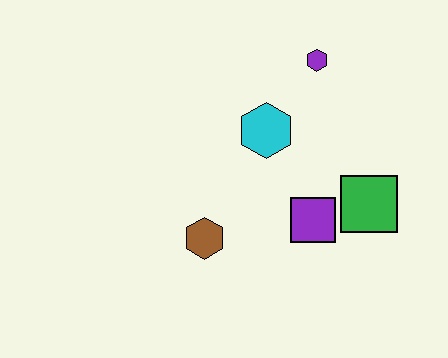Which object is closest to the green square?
The purple square is closest to the green square.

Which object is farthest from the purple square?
The purple hexagon is farthest from the purple square.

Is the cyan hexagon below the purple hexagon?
Yes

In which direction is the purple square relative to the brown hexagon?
The purple square is to the right of the brown hexagon.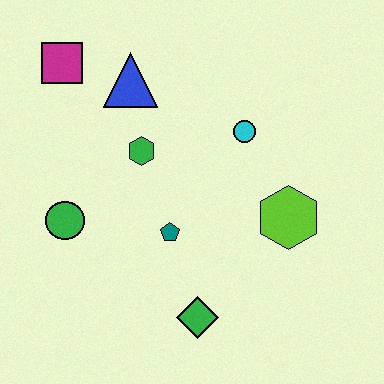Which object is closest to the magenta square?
The blue triangle is closest to the magenta square.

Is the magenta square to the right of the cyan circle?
No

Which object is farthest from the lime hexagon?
The magenta square is farthest from the lime hexagon.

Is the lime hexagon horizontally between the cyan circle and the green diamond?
No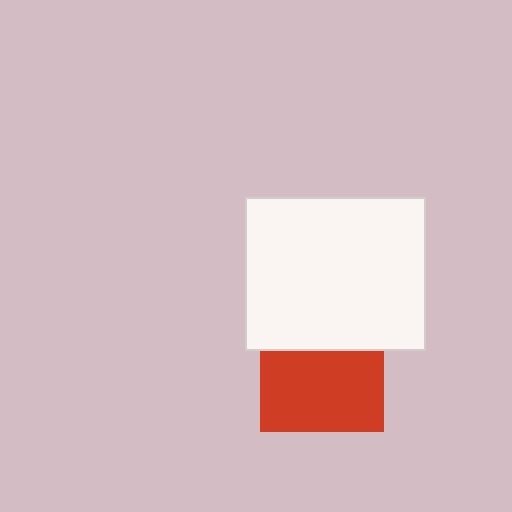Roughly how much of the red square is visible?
About half of it is visible (roughly 65%).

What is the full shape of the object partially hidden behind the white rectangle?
The partially hidden object is a red square.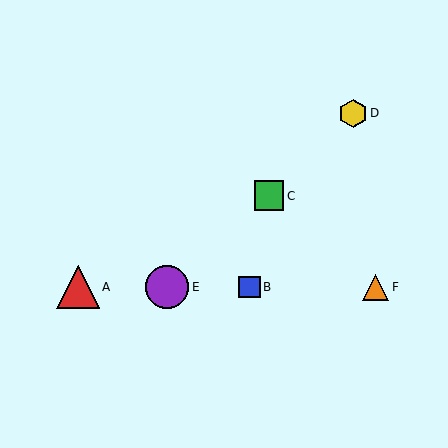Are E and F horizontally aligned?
Yes, both are at y≈287.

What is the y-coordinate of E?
Object E is at y≈287.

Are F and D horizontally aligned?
No, F is at y≈287 and D is at y≈113.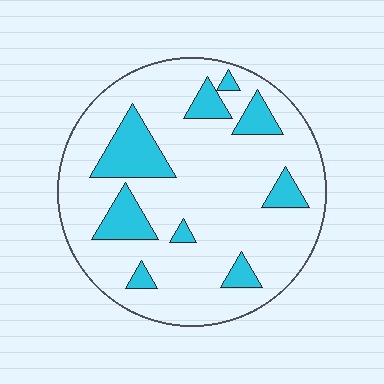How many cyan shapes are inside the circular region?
9.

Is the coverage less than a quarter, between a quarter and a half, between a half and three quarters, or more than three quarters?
Less than a quarter.